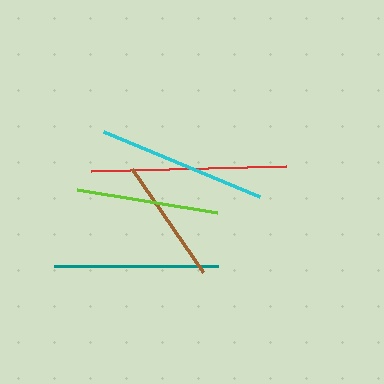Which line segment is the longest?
The red line is the longest at approximately 196 pixels.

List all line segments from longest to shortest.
From longest to shortest: red, cyan, teal, lime, brown.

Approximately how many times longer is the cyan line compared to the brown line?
The cyan line is approximately 1.4 times the length of the brown line.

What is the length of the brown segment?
The brown segment is approximately 125 pixels long.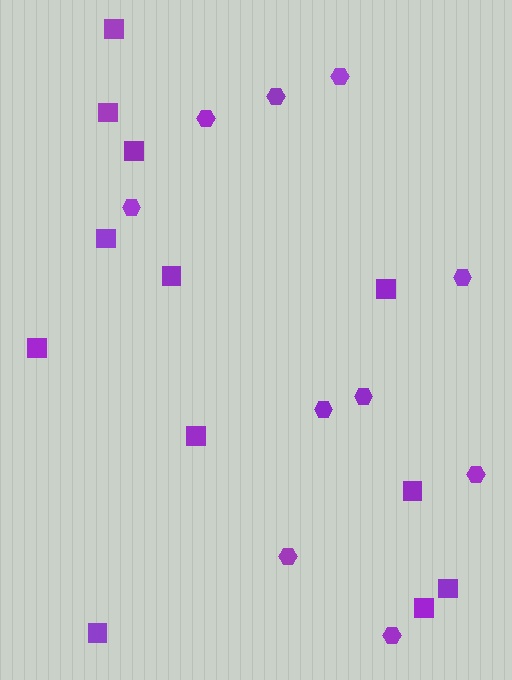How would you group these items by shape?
There are 2 groups: one group of squares (12) and one group of hexagons (10).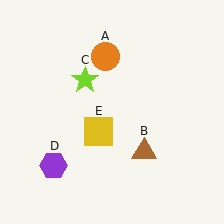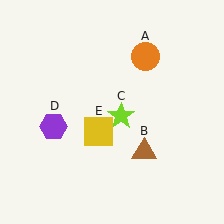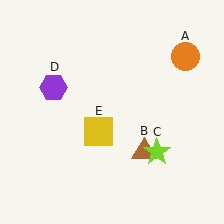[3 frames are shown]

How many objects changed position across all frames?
3 objects changed position: orange circle (object A), lime star (object C), purple hexagon (object D).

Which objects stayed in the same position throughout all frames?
Brown triangle (object B) and yellow square (object E) remained stationary.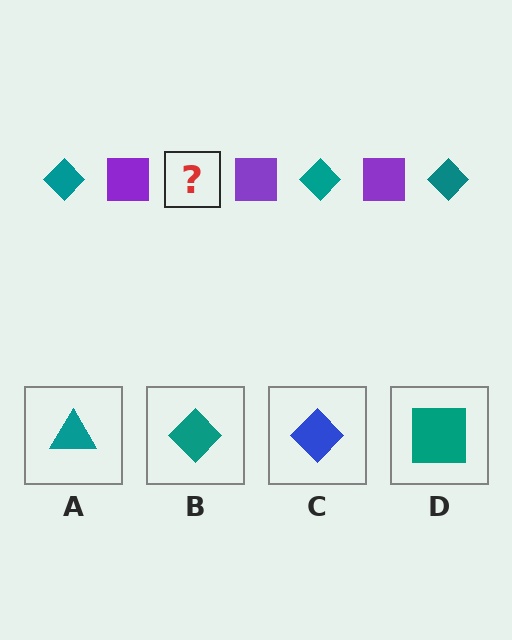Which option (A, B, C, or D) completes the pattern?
B.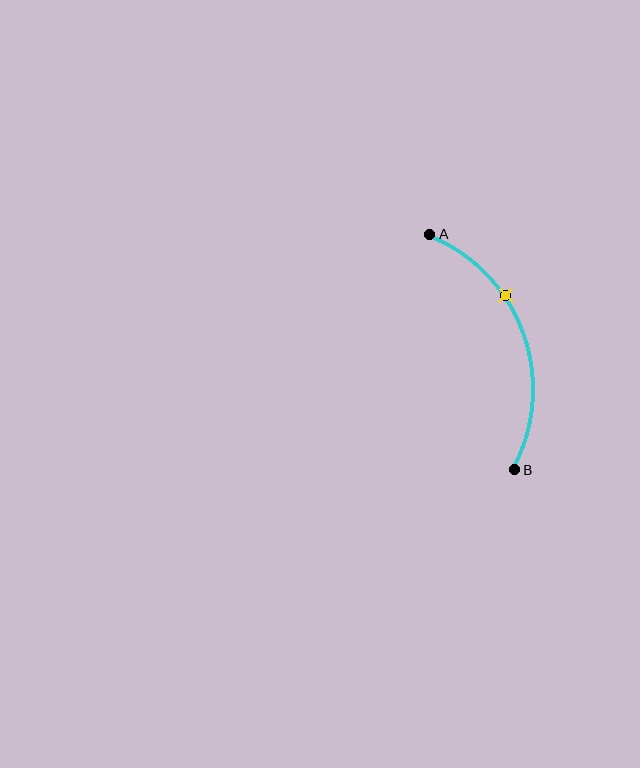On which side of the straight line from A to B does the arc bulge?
The arc bulges to the right of the straight line connecting A and B.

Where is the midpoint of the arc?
The arc midpoint is the point on the curve farthest from the straight line joining A and B. It sits to the right of that line.